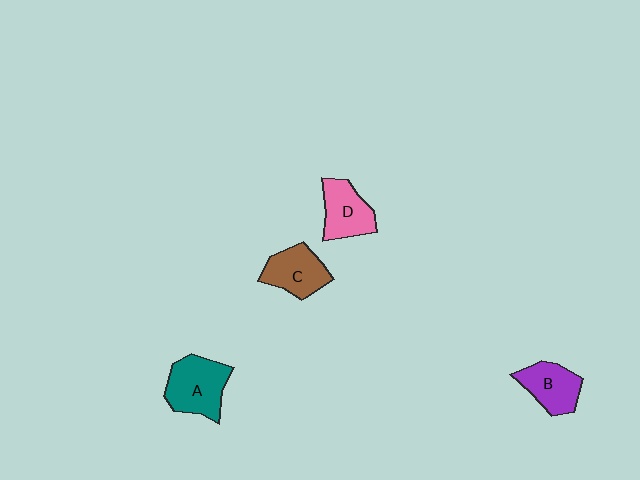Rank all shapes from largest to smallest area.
From largest to smallest: A (teal), C (brown), D (pink), B (purple).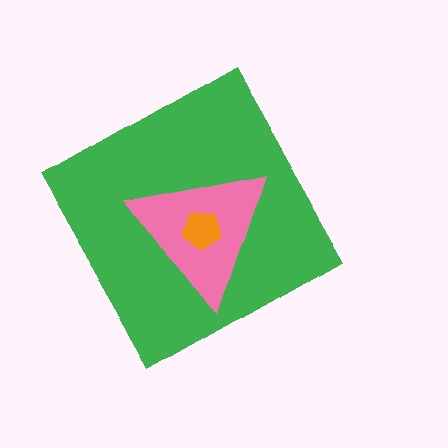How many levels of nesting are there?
3.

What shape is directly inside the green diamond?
The pink triangle.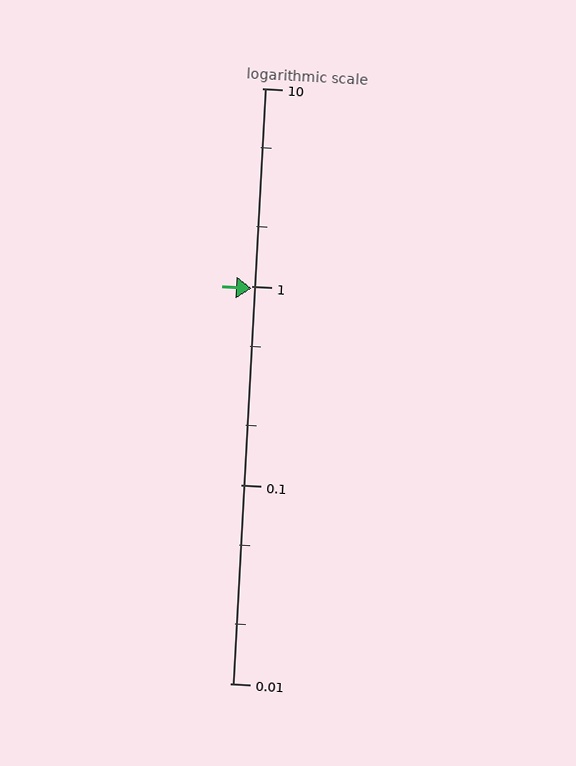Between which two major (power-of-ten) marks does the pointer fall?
The pointer is between 0.1 and 1.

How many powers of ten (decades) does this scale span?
The scale spans 3 decades, from 0.01 to 10.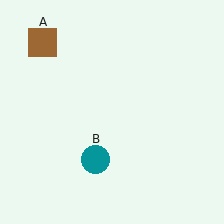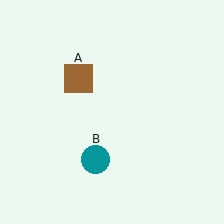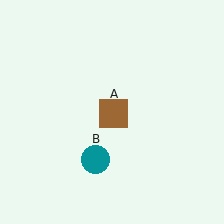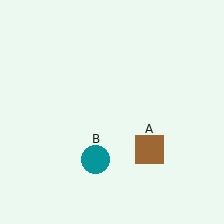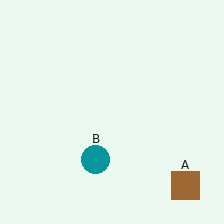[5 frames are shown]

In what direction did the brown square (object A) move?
The brown square (object A) moved down and to the right.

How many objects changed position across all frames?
1 object changed position: brown square (object A).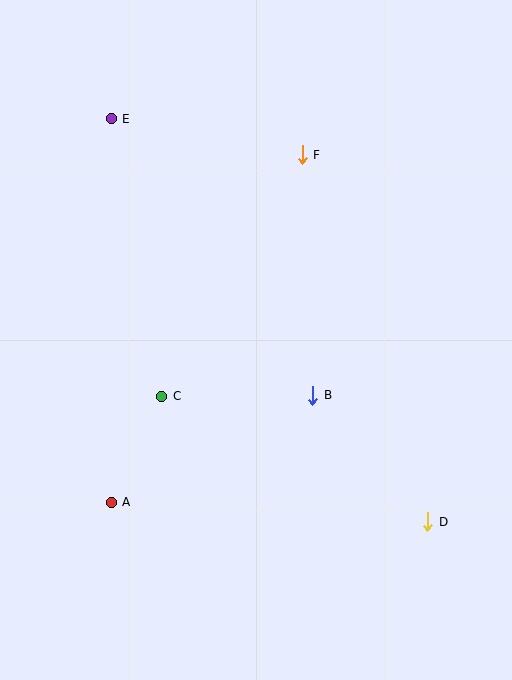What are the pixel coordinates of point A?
Point A is at (111, 502).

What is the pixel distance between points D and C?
The distance between D and C is 294 pixels.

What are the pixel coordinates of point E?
Point E is at (111, 119).